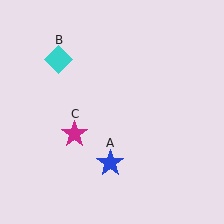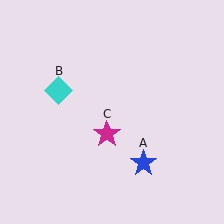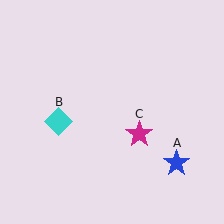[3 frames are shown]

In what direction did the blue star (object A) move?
The blue star (object A) moved right.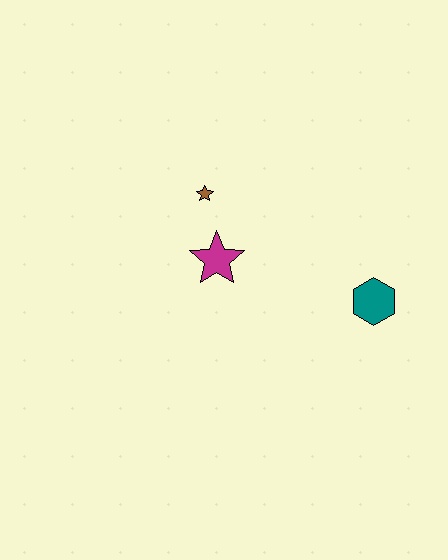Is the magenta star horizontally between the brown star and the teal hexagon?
Yes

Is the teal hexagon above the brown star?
No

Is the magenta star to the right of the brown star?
Yes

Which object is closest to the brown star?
The magenta star is closest to the brown star.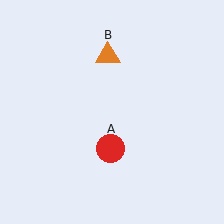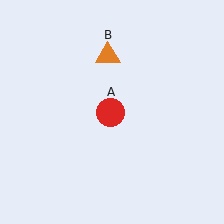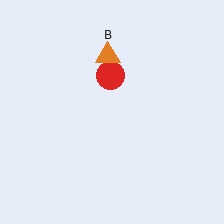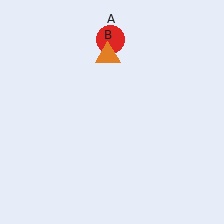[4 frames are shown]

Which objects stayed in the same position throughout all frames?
Orange triangle (object B) remained stationary.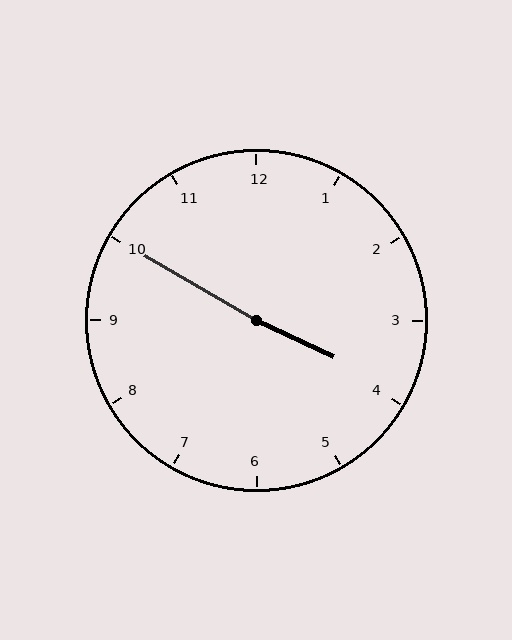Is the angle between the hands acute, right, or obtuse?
It is obtuse.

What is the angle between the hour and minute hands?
Approximately 175 degrees.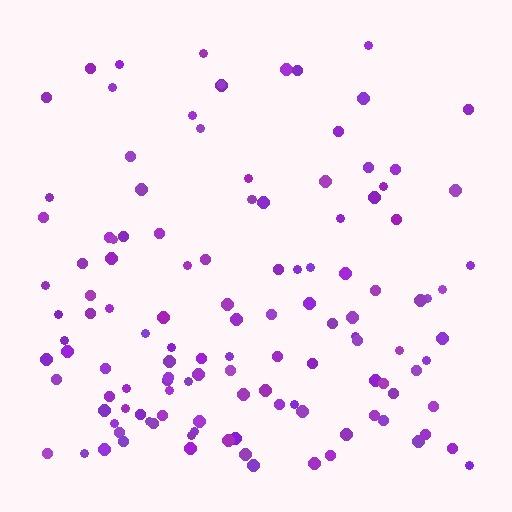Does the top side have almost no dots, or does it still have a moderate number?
Still a moderate number, just noticeably fewer than the bottom.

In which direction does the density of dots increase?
From top to bottom, with the bottom side densest.